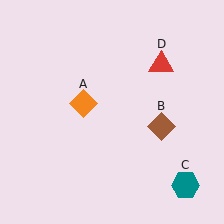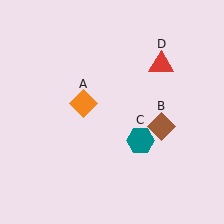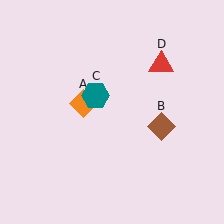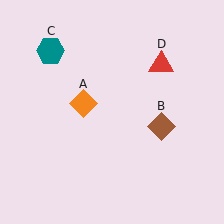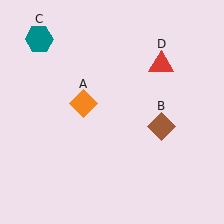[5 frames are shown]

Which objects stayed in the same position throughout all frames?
Orange diamond (object A) and brown diamond (object B) and red triangle (object D) remained stationary.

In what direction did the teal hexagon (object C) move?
The teal hexagon (object C) moved up and to the left.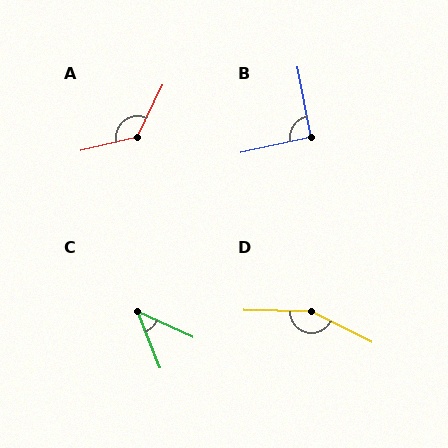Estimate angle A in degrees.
Approximately 130 degrees.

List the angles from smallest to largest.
C (44°), B (92°), A (130°), D (154°).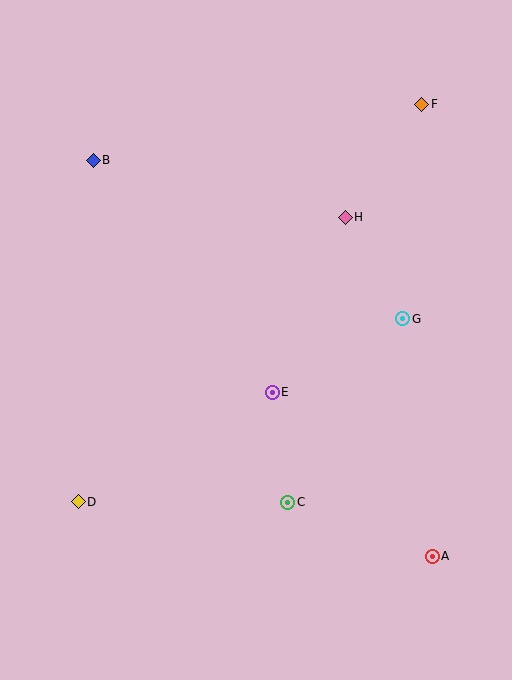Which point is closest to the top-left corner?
Point B is closest to the top-left corner.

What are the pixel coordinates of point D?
Point D is at (78, 502).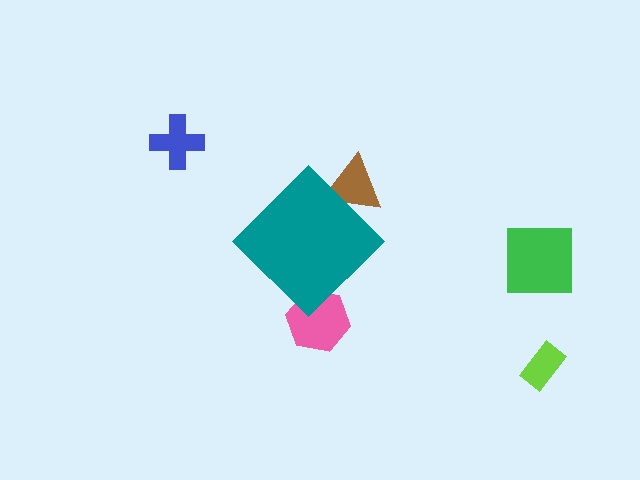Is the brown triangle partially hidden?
Yes, the brown triangle is partially hidden behind the teal diamond.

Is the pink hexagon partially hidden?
Yes, the pink hexagon is partially hidden behind the teal diamond.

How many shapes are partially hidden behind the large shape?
2 shapes are partially hidden.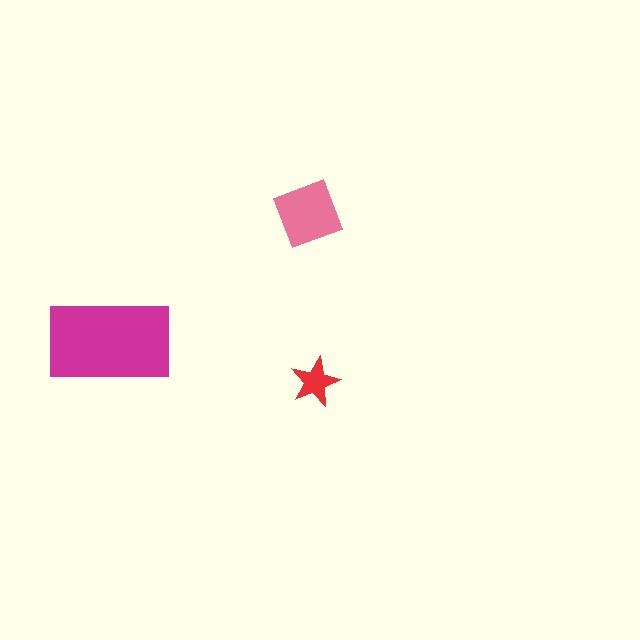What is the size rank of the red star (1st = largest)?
3rd.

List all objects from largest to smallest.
The magenta rectangle, the pink diamond, the red star.